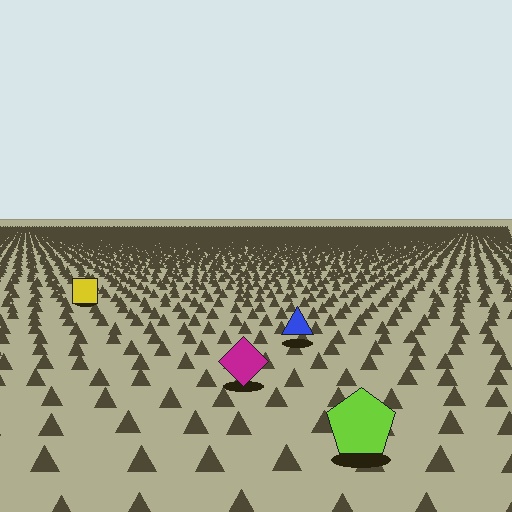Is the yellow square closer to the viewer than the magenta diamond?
No. The magenta diamond is closer — you can tell from the texture gradient: the ground texture is coarser near it.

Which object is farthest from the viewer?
The yellow square is farthest from the viewer. It appears smaller and the ground texture around it is denser.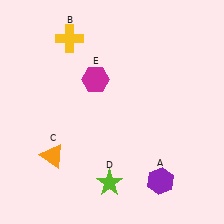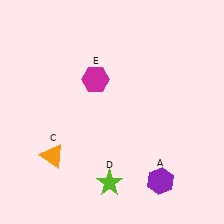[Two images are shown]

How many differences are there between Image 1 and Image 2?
There is 1 difference between the two images.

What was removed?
The yellow cross (B) was removed in Image 2.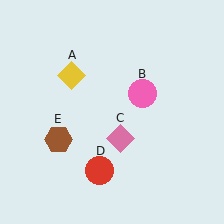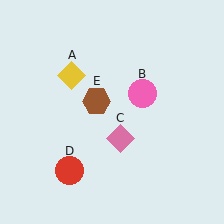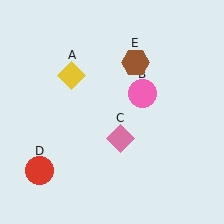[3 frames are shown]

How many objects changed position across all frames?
2 objects changed position: red circle (object D), brown hexagon (object E).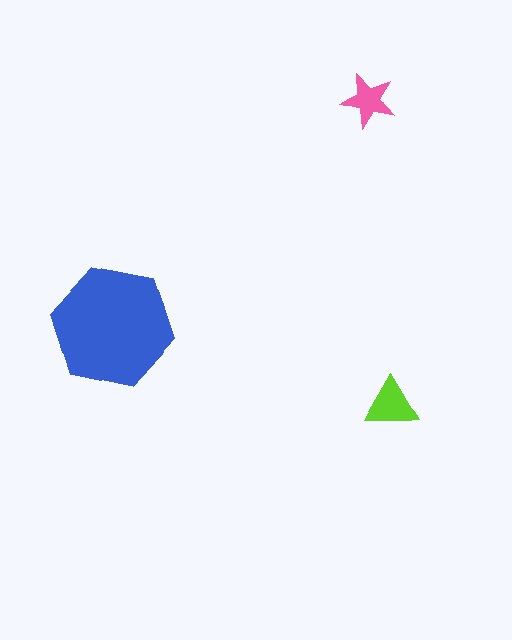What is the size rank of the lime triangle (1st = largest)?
2nd.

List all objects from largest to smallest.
The blue hexagon, the lime triangle, the pink star.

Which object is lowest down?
The lime triangle is bottommost.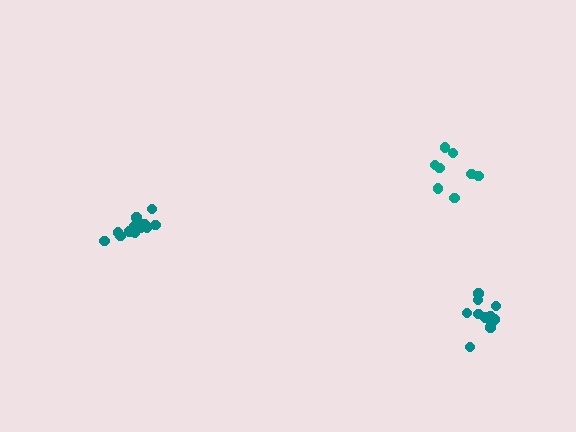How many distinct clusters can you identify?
There are 3 distinct clusters.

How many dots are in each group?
Group 1: 14 dots, Group 2: 8 dots, Group 3: 11 dots (33 total).